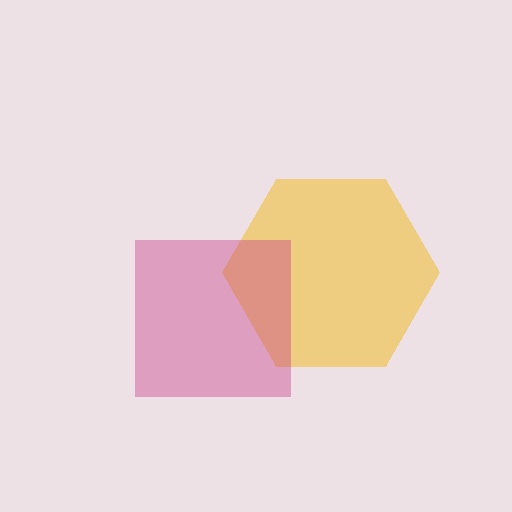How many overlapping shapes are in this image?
There are 2 overlapping shapes in the image.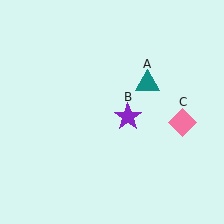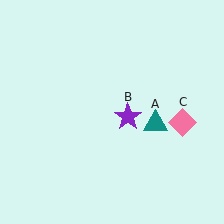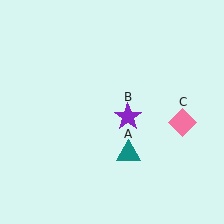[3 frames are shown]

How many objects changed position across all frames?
1 object changed position: teal triangle (object A).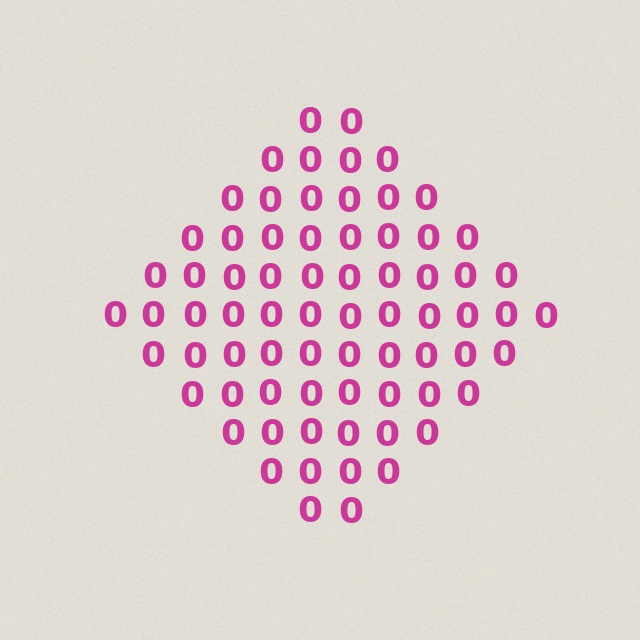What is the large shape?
The large shape is a diamond.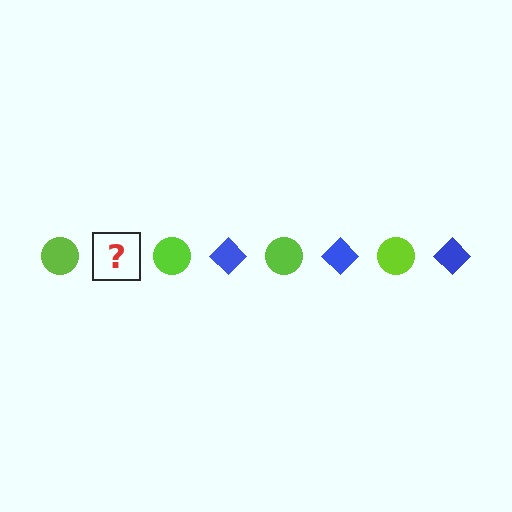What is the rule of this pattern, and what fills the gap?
The rule is that the pattern alternates between lime circle and blue diamond. The gap should be filled with a blue diamond.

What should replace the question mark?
The question mark should be replaced with a blue diamond.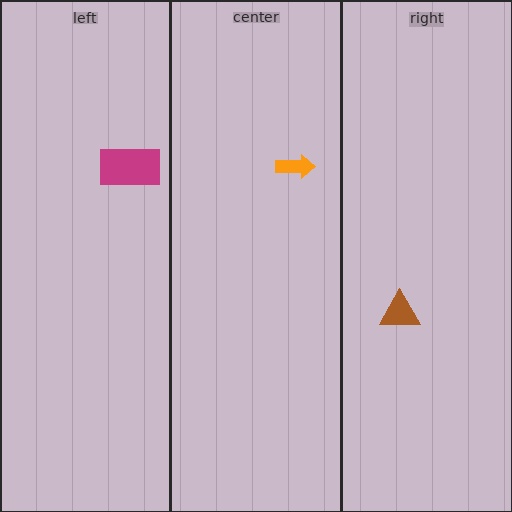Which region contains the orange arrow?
The center region.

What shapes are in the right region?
The brown triangle.